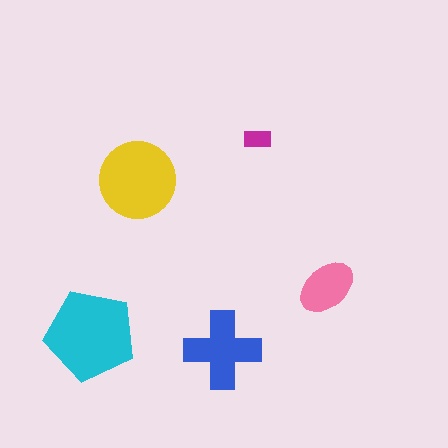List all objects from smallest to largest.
The magenta rectangle, the pink ellipse, the blue cross, the yellow circle, the cyan pentagon.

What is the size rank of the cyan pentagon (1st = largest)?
1st.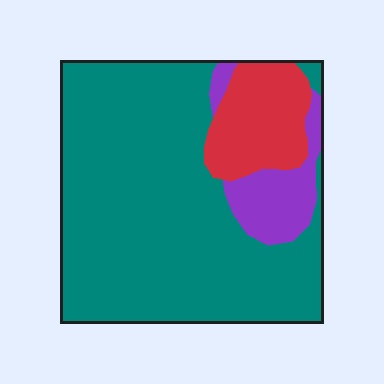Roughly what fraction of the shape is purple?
Purple covers around 10% of the shape.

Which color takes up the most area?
Teal, at roughly 75%.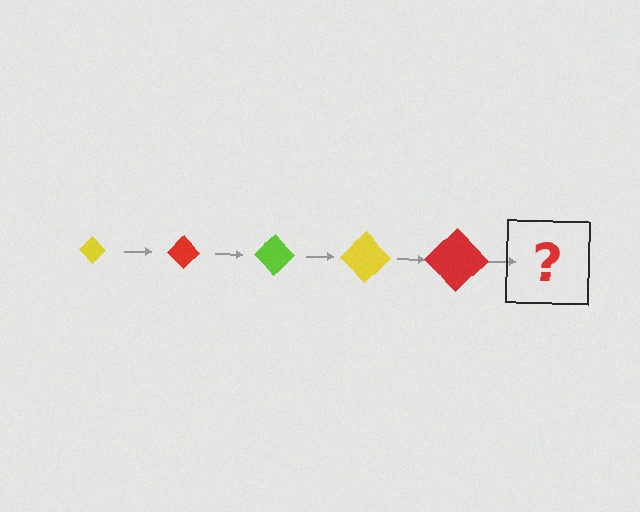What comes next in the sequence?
The next element should be a lime diamond, larger than the previous one.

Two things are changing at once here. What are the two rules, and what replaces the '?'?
The two rules are that the diamond grows larger each step and the color cycles through yellow, red, and lime. The '?' should be a lime diamond, larger than the previous one.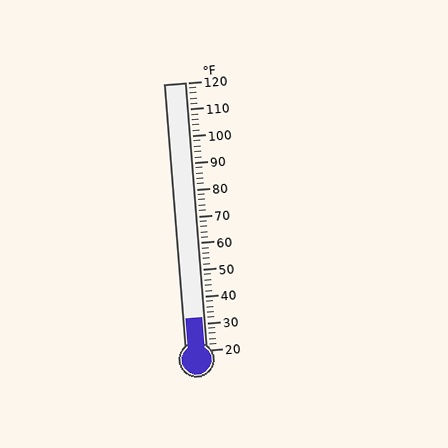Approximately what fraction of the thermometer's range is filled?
The thermometer is filled to approximately 10% of its range.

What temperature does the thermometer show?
The thermometer shows approximately 32°F.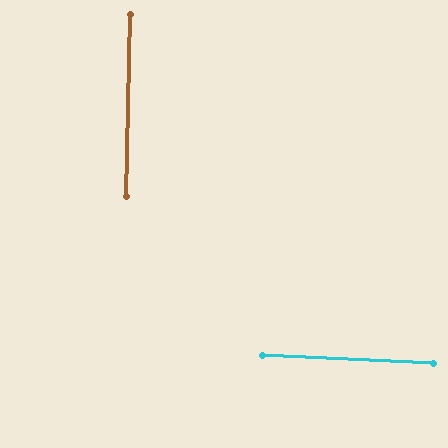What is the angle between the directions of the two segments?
Approximately 88 degrees.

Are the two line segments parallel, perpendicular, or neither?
Perpendicular — they meet at approximately 88°.